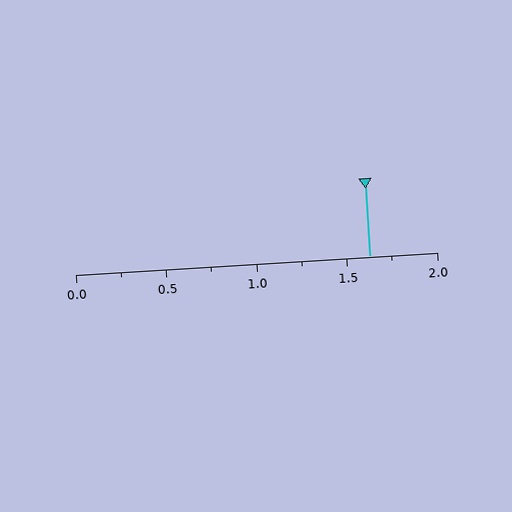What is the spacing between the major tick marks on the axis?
The major ticks are spaced 0.5 apart.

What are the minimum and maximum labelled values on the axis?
The axis runs from 0.0 to 2.0.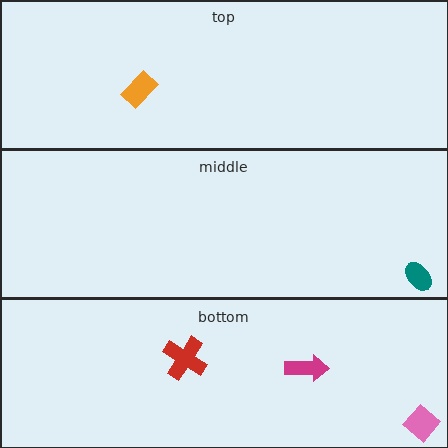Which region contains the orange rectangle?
The top region.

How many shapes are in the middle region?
1.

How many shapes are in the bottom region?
3.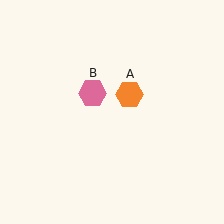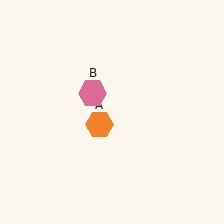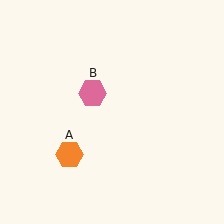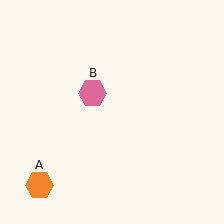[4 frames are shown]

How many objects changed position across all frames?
1 object changed position: orange hexagon (object A).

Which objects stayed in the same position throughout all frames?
Pink hexagon (object B) remained stationary.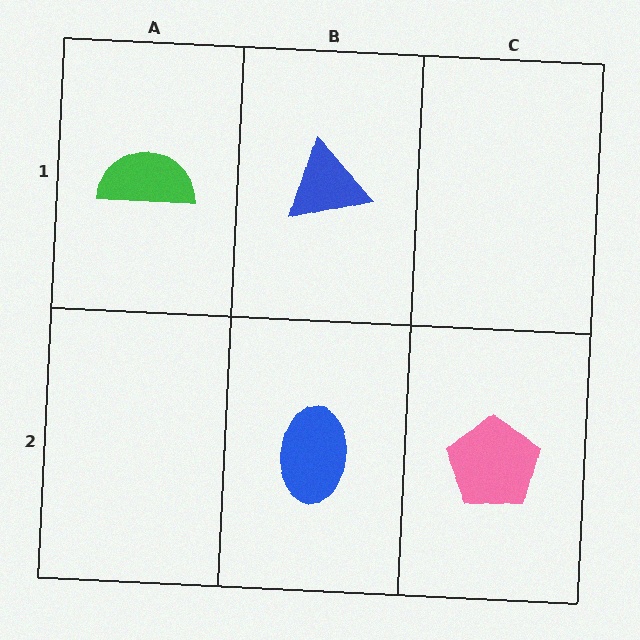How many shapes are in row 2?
2 shapes.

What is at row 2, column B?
A blue ellipse.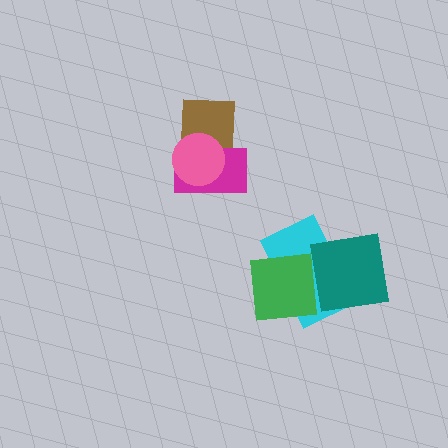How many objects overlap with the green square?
1 object overlaps with the green square.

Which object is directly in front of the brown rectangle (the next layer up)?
The magenta rectangle is directly in front of the brown rectangle.